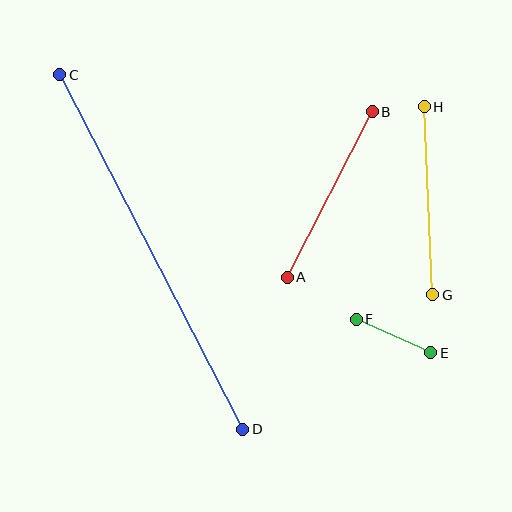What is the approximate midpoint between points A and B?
The midpoint is at approximately (330, 195) pixels.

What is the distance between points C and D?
The distance is approximately 399 pixels.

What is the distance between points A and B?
The distance is approximately 186 pixels.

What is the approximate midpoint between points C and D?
The midpoint is at approximately (151, 252) pixels.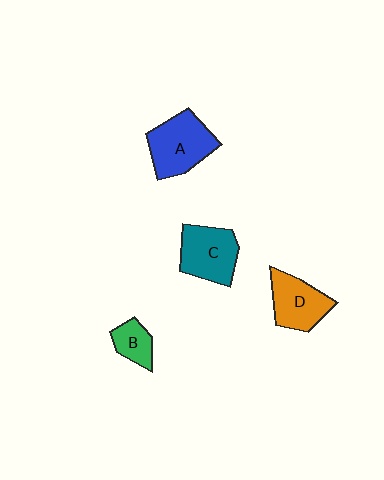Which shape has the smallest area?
Shape B (green).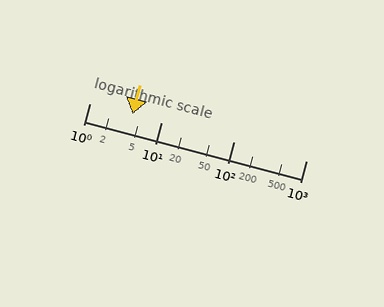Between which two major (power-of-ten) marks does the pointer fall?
The pointer is between 1 and 10.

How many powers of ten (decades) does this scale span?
The scale spans 3 decades, from 1 to 1000.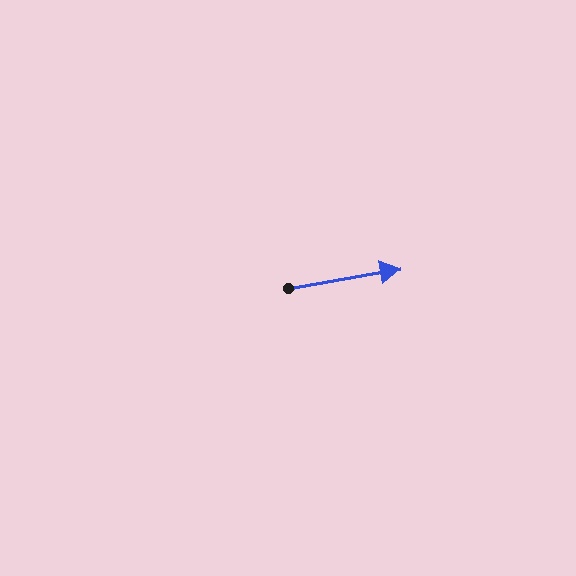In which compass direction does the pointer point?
East.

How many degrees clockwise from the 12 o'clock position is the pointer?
Approximately 80 degrees.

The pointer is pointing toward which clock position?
Roughly 3 o'clock.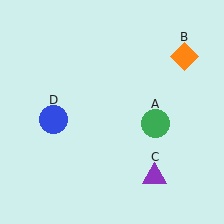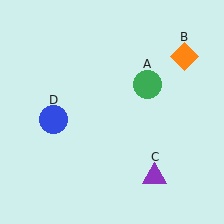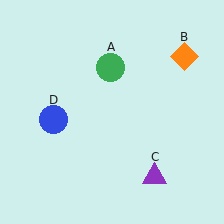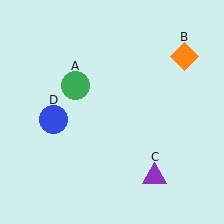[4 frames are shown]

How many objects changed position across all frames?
1 object changed position: green circle (object A).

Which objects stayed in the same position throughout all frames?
Orange diamond (object B) and purple triangle (object C) and blue circle (object D) remained stationary.